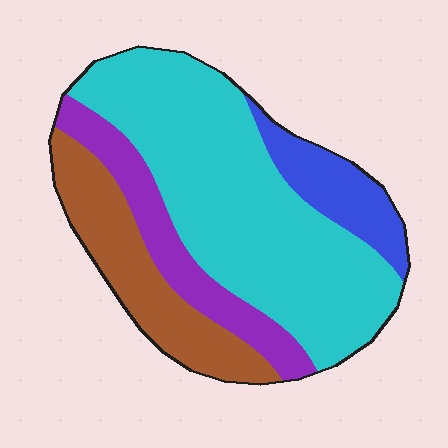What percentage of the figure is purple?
Purple covers about 15% of the figure.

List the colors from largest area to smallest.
From largest to smallest: cyan, brown, purple, blue.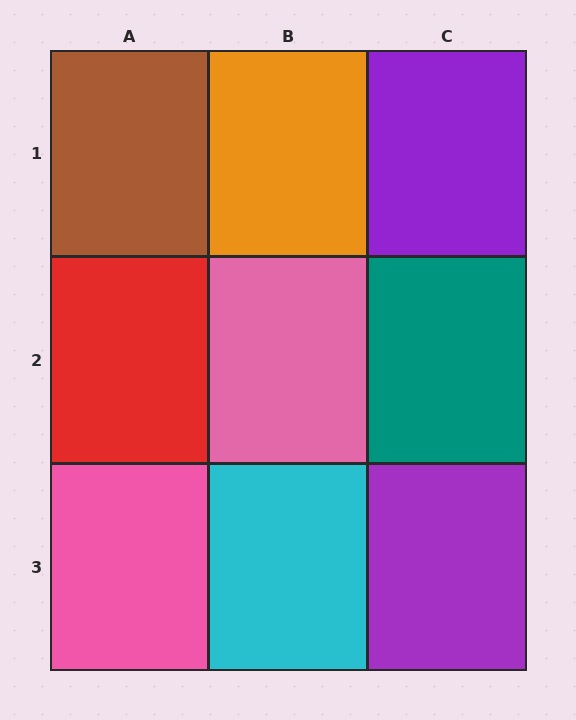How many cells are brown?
1 cell is brown.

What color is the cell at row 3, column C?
Purple.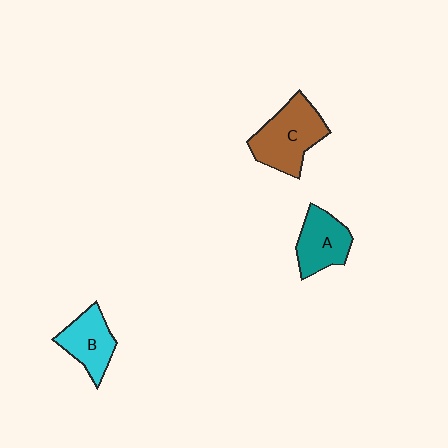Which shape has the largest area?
Shape C (brown).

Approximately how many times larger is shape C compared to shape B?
Approximately 1.4 times.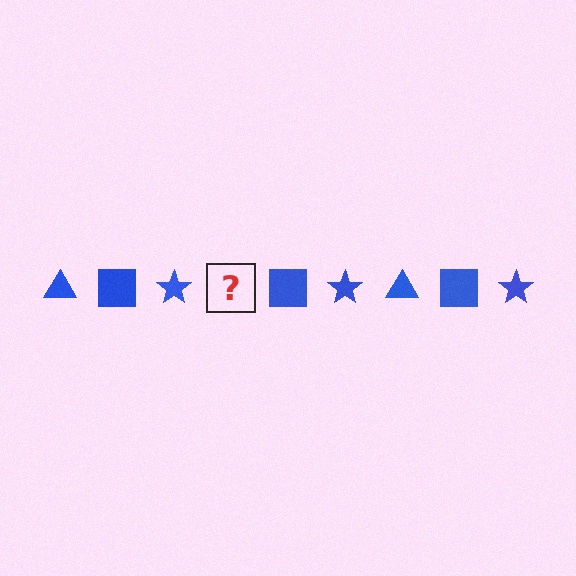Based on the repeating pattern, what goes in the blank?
The blank should be a blue triangle.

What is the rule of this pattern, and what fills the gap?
The rule is that the pattern cycles through triangle, square, star shapes in blue. The gap should be filled with a blue triangle.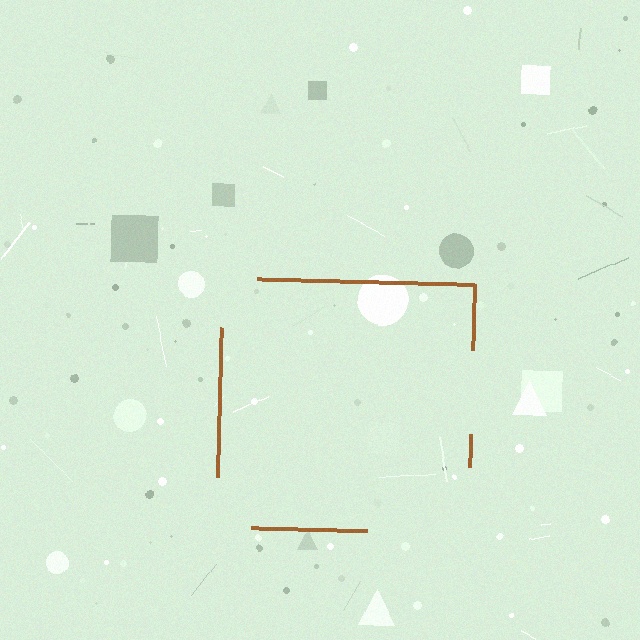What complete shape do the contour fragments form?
The contour fragments form a square.